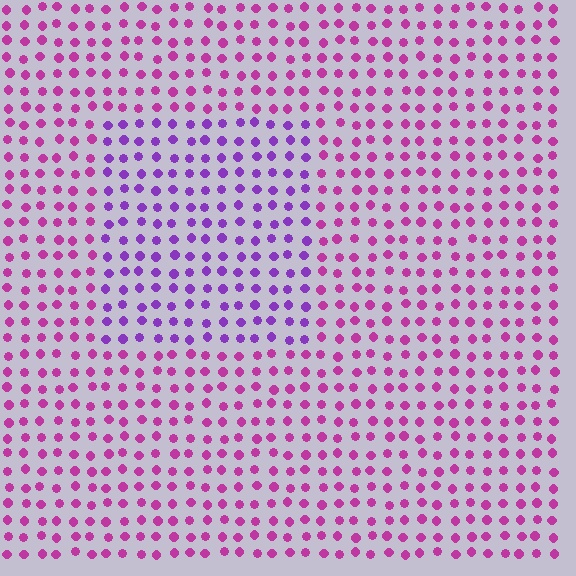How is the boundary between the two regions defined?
The boundary is defined purely by a slight shift in hue (about 37 degrees). Spacing, size, and orientation are identical on both sides.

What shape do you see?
I see a rectangle.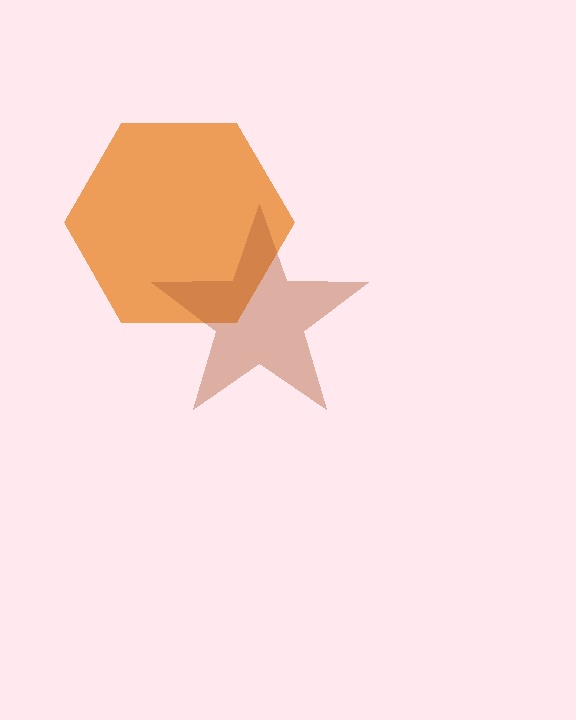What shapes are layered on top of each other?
The layered shapes are: an orange hexagon, a brown star.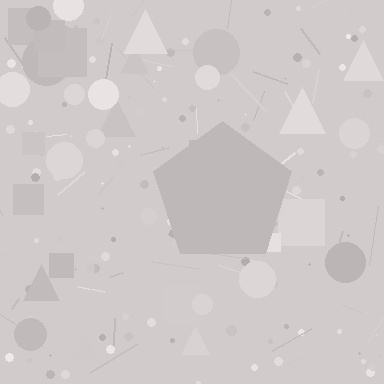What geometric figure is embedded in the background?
A pentagon is embedded in the background.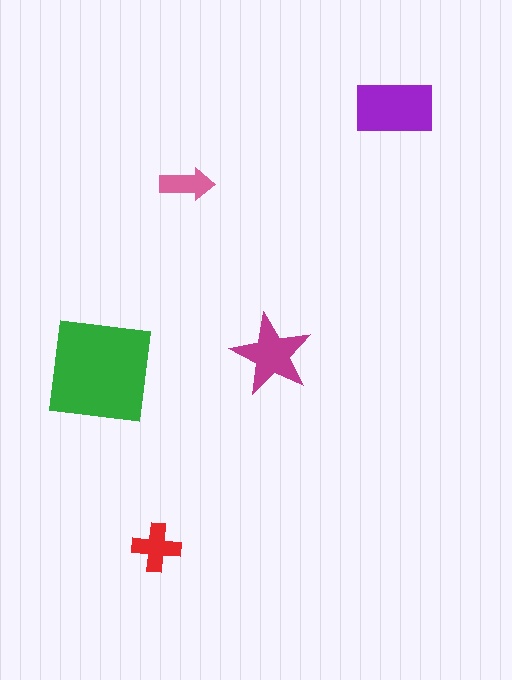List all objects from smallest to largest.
The pink arrow, the red cross, the magenta star, the purple rectangle, the green square.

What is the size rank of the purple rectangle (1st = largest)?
2nd.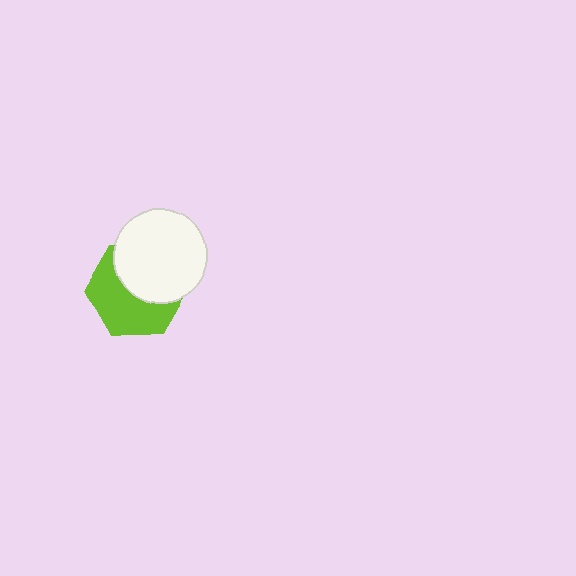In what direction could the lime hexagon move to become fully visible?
The lime hexagon could move toward the lower-left. That would shift it out from behind the white circle entirely.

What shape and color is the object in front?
The object in front is a white circle.